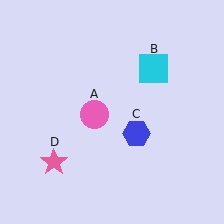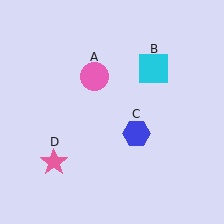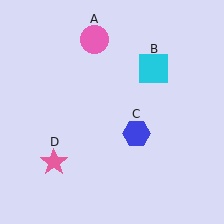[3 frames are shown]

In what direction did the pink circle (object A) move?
The pink circle (object A) moved up.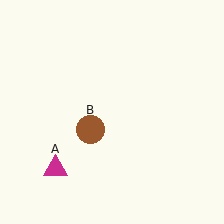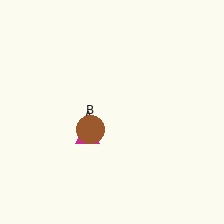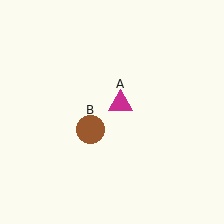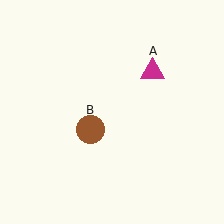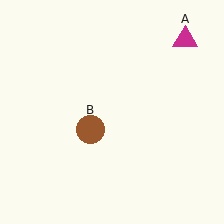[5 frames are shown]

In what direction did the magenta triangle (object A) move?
The magenta triangle (object A) moved up and to the right.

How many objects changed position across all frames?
1 object changed position: magenta triangle (object A).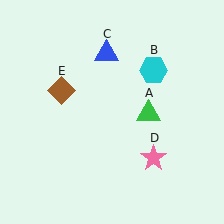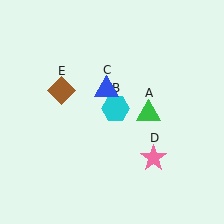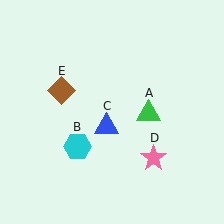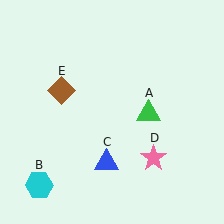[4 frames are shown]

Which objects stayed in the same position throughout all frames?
Green triangle (object A) and pink star (object D) and brown diamond (object E) remained stationary.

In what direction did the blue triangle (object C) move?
The blue triangle (object C) moved down.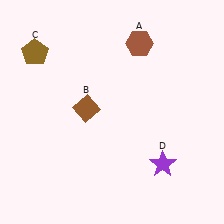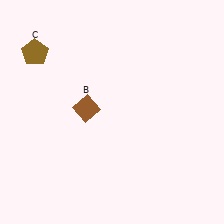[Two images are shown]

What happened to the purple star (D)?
The purple star (D) was removed in Image 2. It was in the bottom-right area of Image 1.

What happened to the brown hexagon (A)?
The brown hexagon (A) was removed in Image 2. It was in the top-right area of Image 1.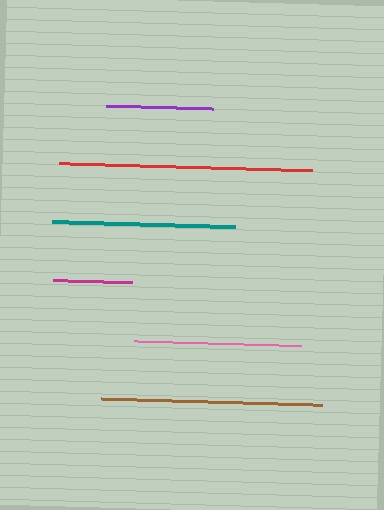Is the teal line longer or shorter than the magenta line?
The teal line is longer than the magenta line.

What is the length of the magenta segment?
The magenta segment is approximately 79 pixels long.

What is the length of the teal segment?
The teal segment is approximately 182 pixels long.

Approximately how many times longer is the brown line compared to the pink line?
The brown line is approximately 1.3 times the length of the pink line.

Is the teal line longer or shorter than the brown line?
The brown line is longer than the teal line.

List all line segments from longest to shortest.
From longest to shortest: red, brown, teal, pink, purple, magenta.